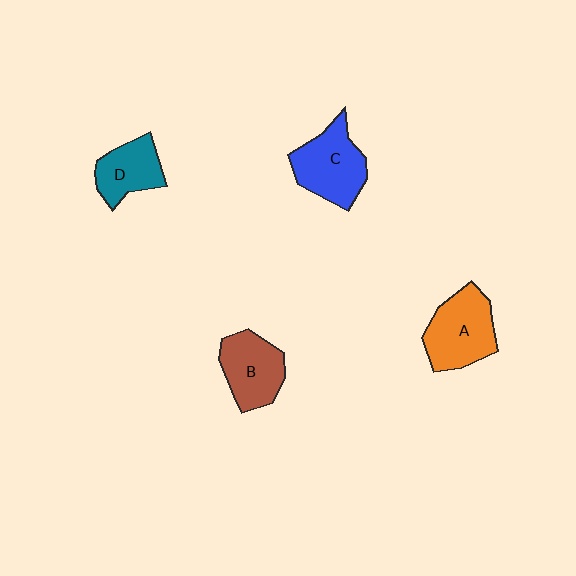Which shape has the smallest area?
Shape D (teal).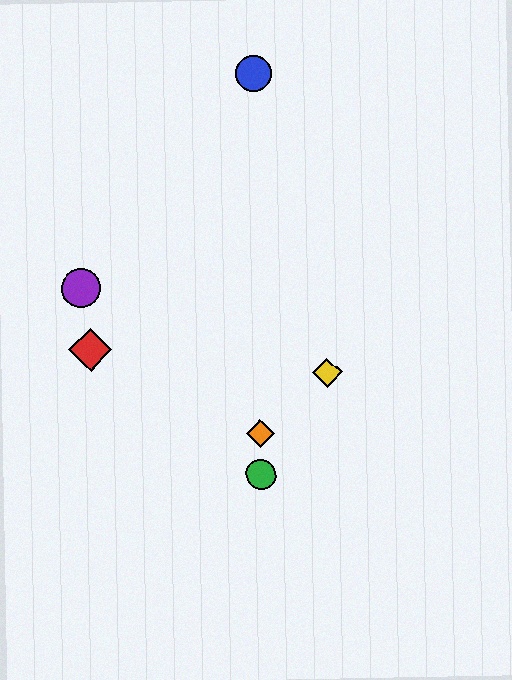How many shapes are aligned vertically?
3 shapes (the blue circle, the green circle, the orange diamond) are aligned vertically.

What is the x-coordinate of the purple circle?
The purple circle is at x≈81.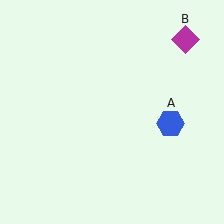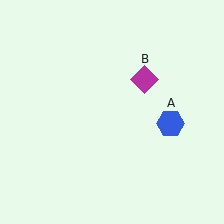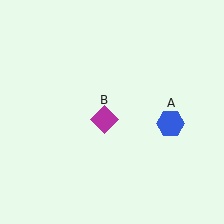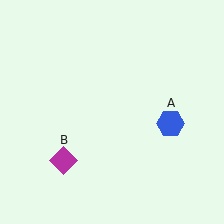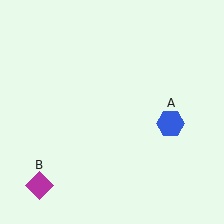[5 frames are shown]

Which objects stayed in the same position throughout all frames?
Blue hexagon (object A) remained stationary.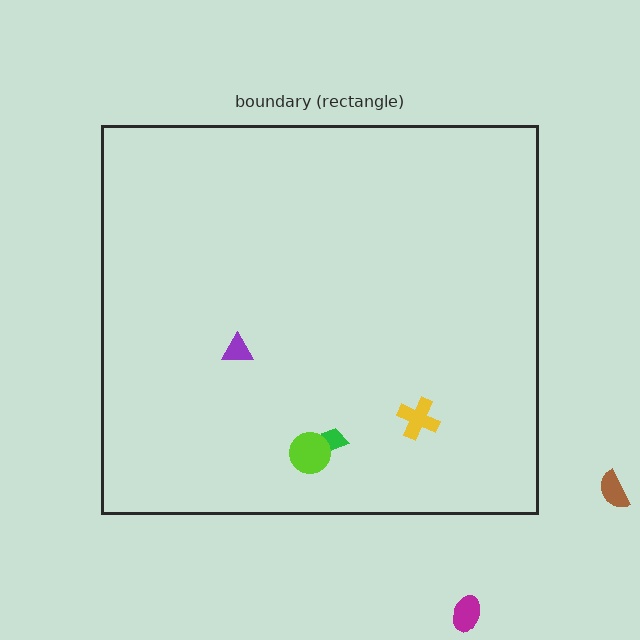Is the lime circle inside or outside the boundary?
Inside.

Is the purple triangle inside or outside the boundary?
Inside.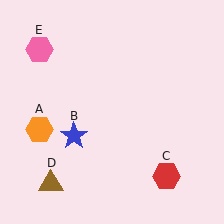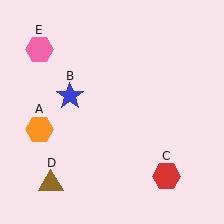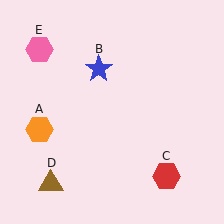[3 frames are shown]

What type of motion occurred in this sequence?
The blue star (object B) rotated clockwise around the center of the scene.